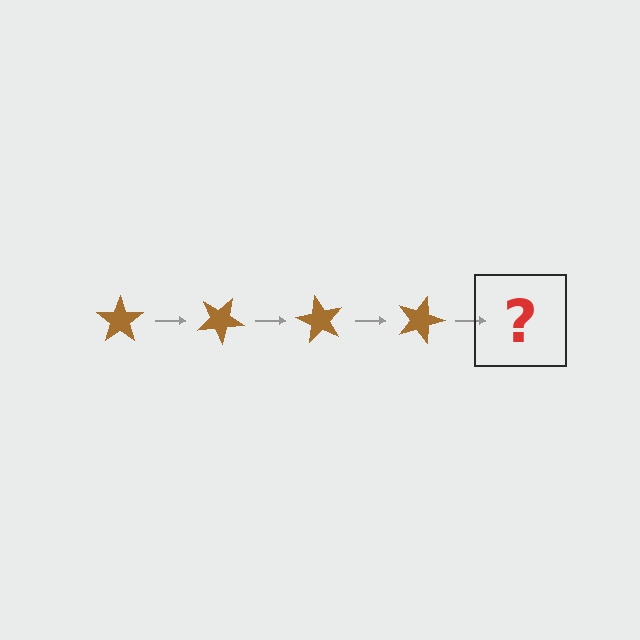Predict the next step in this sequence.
The next step is a brown star rotated 120 degrees.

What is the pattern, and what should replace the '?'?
The pattern is that the star rotates 30 degrees each step. The '?' should be a brown star rotated 120 degrees.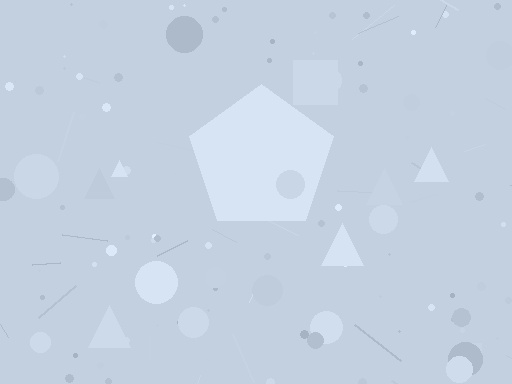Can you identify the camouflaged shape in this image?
The camouflaged shape is a pentagon.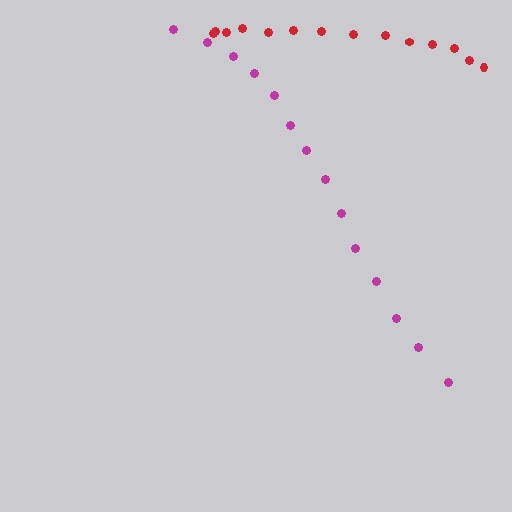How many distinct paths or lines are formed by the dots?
There are 2 distinct paths.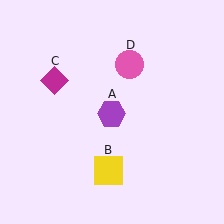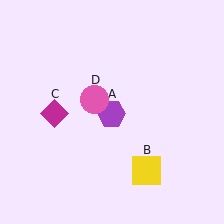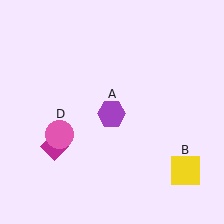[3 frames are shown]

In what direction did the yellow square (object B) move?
The yellow square (object B) moved right.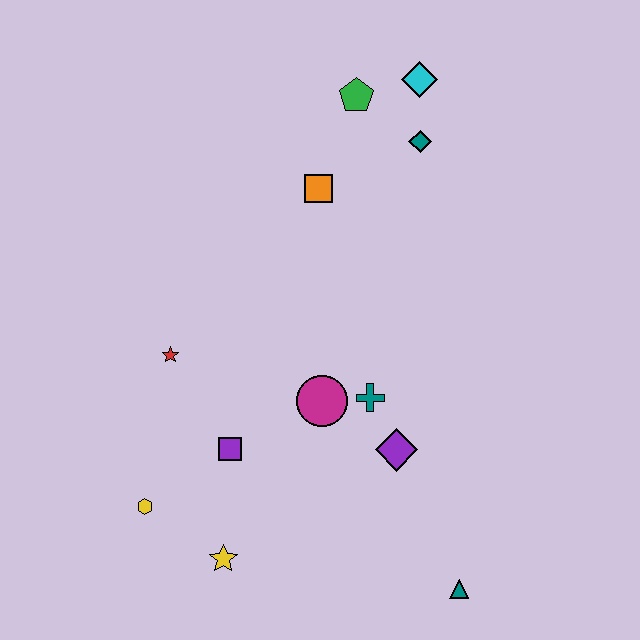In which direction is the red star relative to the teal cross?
The red star is to the left of the teal cross.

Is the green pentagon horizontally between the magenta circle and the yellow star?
No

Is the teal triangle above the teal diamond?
No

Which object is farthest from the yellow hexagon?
The cyan diamond is farthest from the yellow hexagon.